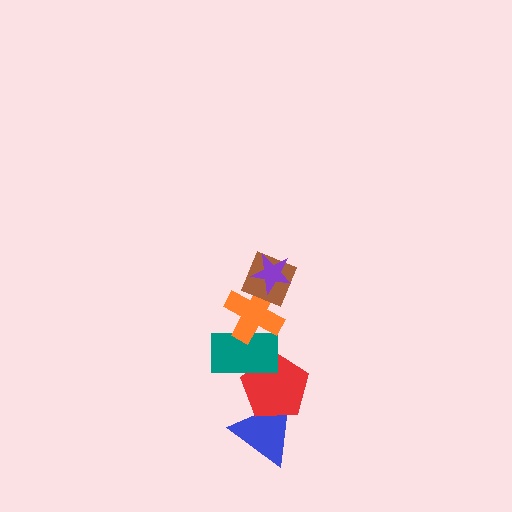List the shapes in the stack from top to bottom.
From top to bottom: the purple star, the brown diamond, the orange cross, the teal rectangle, the red pentagon, the blue triangle.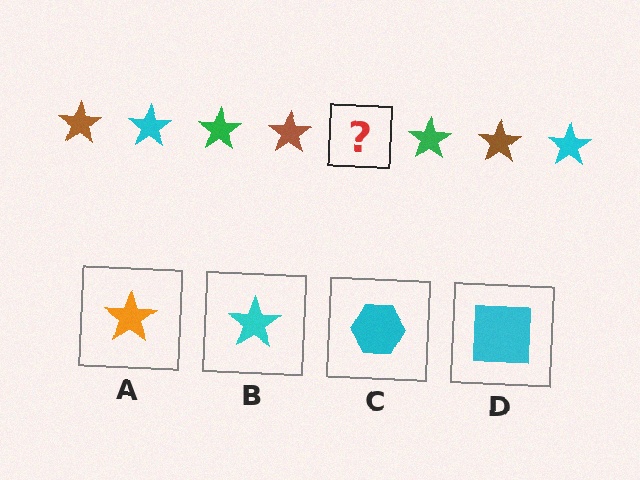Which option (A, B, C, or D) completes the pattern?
B.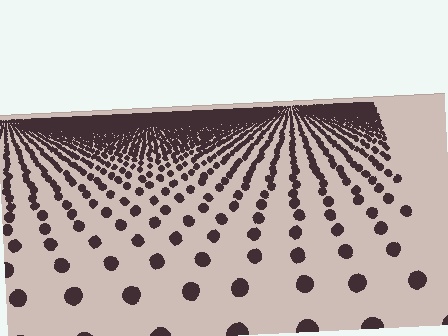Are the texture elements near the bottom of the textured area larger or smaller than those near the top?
Larger. Near the bottom, elements are closer to the viewer and appear at a bigger on-screen size.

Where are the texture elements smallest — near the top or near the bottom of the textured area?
Near the top.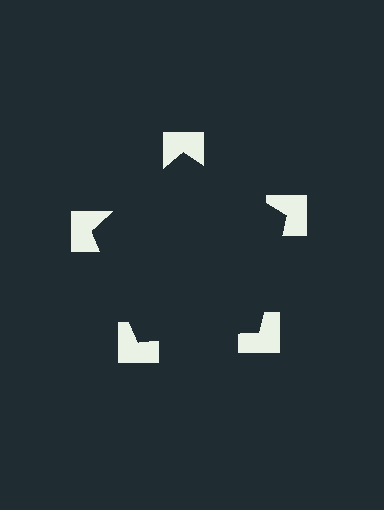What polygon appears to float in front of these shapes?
An illusory pentagon — its edges are inferred from the aligned wedge cuts in the notched squares, not physically drawn.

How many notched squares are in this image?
There are 5 — one at each vertex of the illusory pentagon.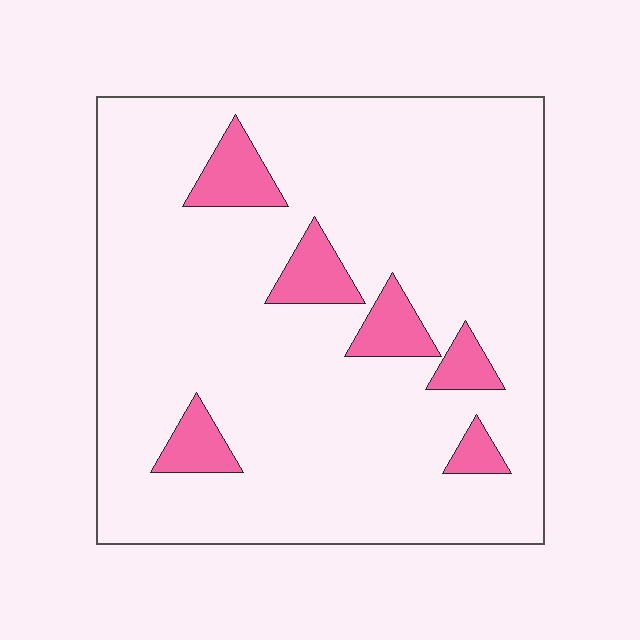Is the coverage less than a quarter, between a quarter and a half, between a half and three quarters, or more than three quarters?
Less than a quarter.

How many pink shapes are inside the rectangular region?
6.